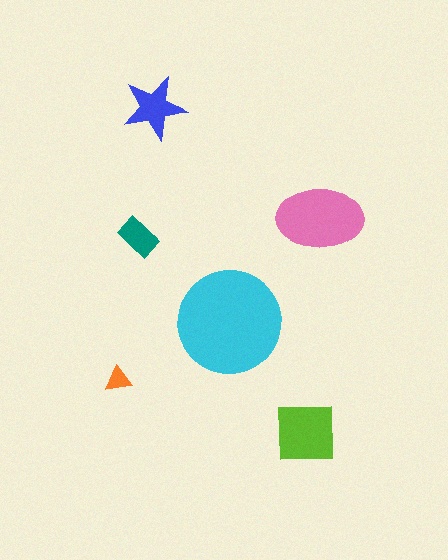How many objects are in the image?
There are 6 objects in the image.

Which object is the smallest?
The orange triangle.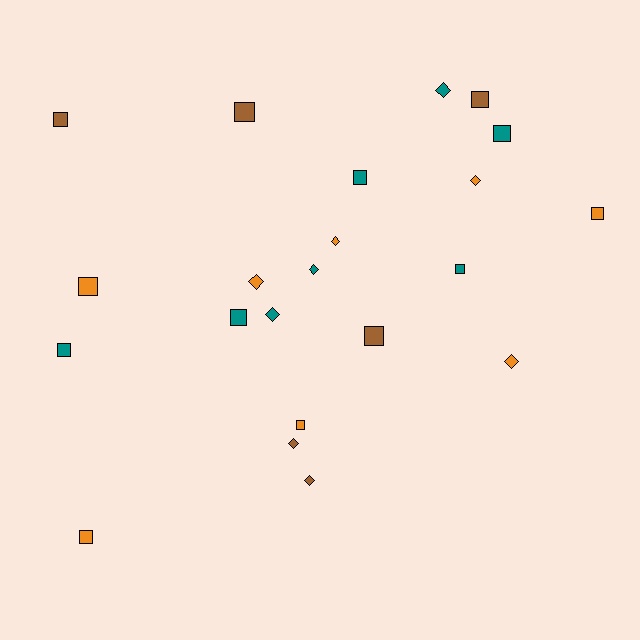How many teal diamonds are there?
There are 3 teal diamonds.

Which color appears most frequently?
Teal, with 8 objects.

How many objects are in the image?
There are 22 objects.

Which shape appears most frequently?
Square, with 13 objects.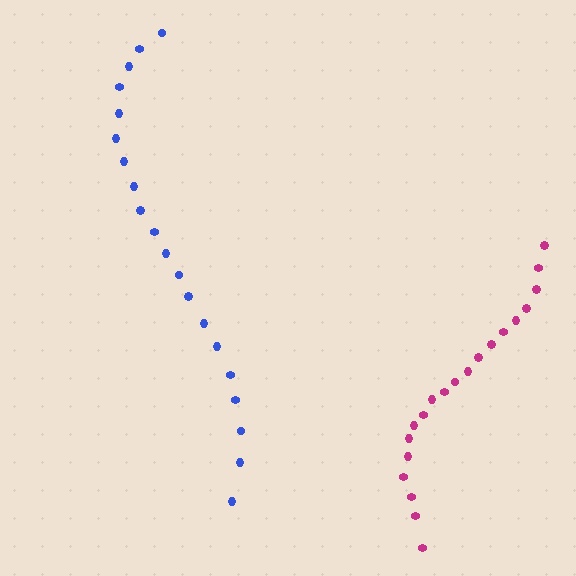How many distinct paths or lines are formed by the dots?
There are 2 distinct paths.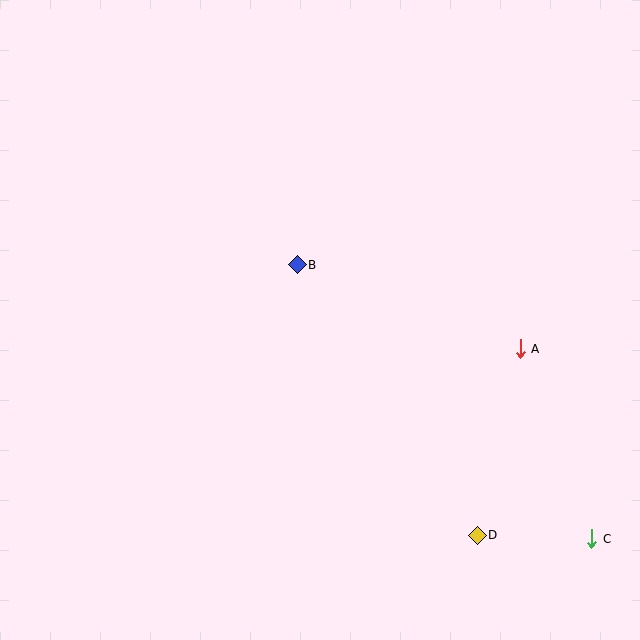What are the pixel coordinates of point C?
Point C is at (592, 539).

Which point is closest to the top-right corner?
Point A is closest to the top-right corner.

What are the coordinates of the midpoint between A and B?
The midpoint between A and B is at (409, 307).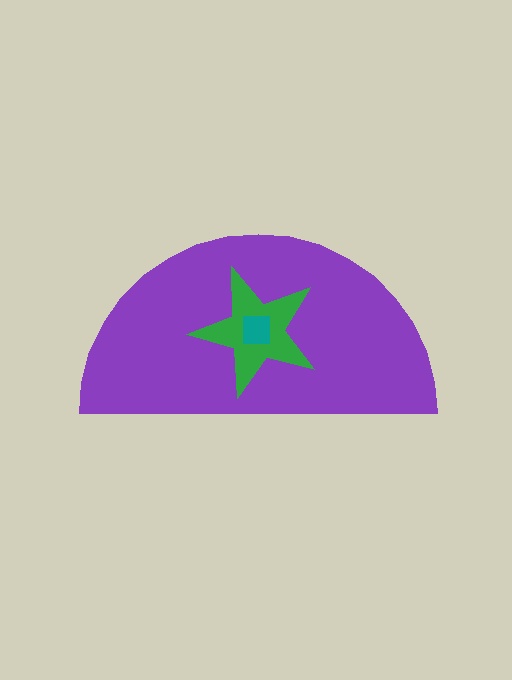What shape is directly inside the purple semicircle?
The green star.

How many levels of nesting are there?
3.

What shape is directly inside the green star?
The teal square.